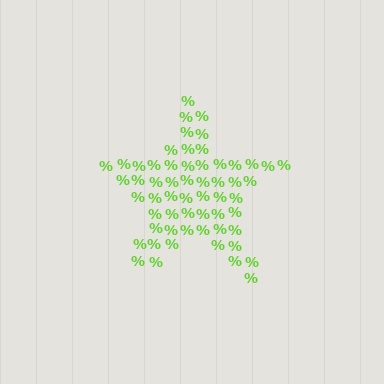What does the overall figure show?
The overall figure shows a star.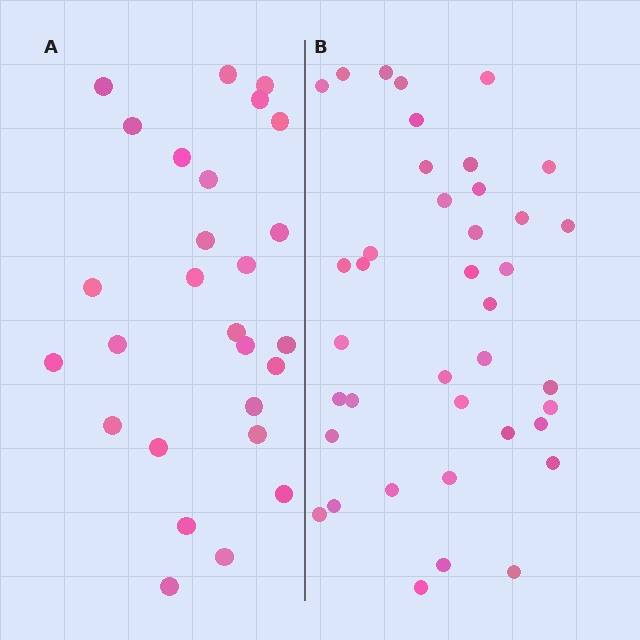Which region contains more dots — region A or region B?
Region B (the right region) has more dots.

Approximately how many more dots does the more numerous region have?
Region B has roughly 12 or so more dots than region A.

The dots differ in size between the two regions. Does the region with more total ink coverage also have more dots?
No. Region A has more total ink coverage because its dots are larger, but region B actually contains more individual dots. Total area can be misleading — the number of items is what matters here.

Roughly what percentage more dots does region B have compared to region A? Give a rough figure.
About 45% more.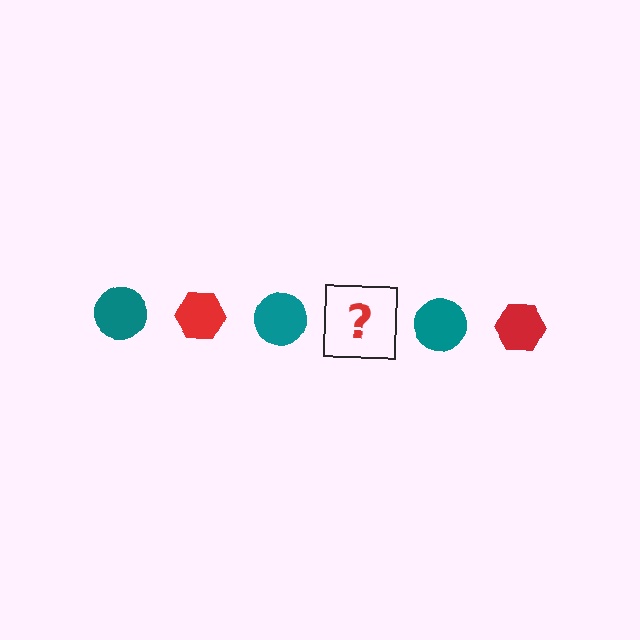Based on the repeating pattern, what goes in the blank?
The blank should be a red hexagon.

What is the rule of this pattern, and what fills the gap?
The rule is that the pattern alternates between teal circle and red hexagon. The gap should be filled with a red hexagon.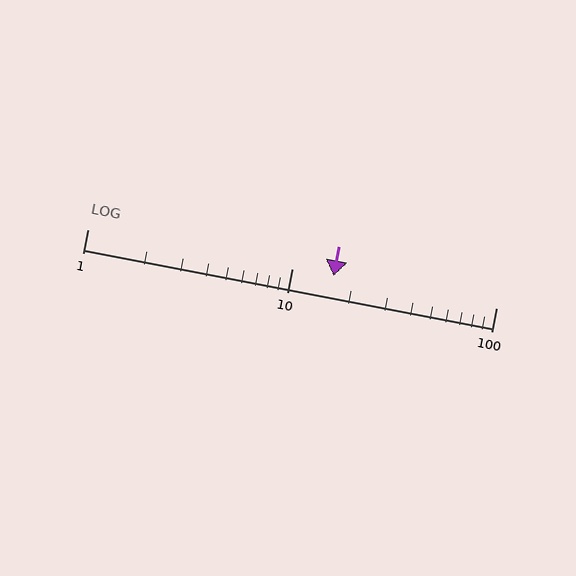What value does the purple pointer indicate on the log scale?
The pointer indicates approximately 16.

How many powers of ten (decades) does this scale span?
The scale spans 2 decades, from 1 to 100.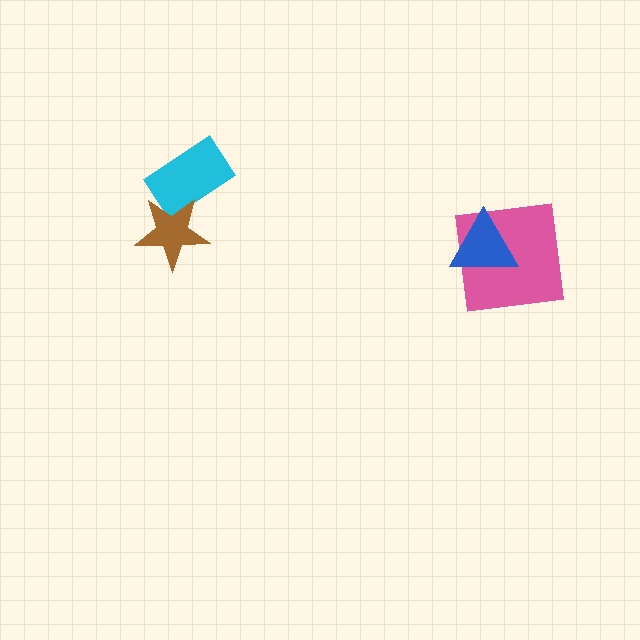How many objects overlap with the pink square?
1 object overlaps with the pink square.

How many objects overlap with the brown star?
1 object overlaps with the brown star.